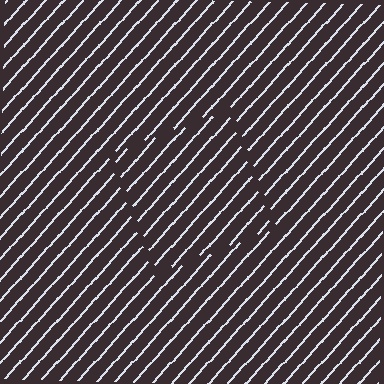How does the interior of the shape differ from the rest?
The interior of the shape contains the same grating, shifted by half a period — the contour is defined by the phase discontinuity where line-ends from the inner and outer gratings abut.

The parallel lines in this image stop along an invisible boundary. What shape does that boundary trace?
An illusory square. The interior of the shape contains the same grating, shifted by half a period — the contour is defined by the phase discontinuity where line-ends from the inner and outer gratings abut.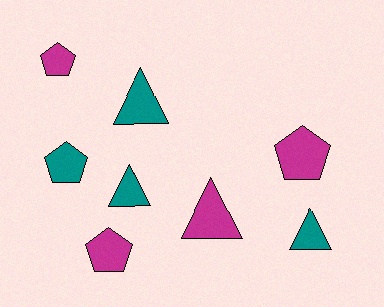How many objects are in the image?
There are 8 objects.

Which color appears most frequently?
Teal, with 4 objects.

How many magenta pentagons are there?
There are 3 magenta pentagons.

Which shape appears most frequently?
Pentagon, with 4 objects.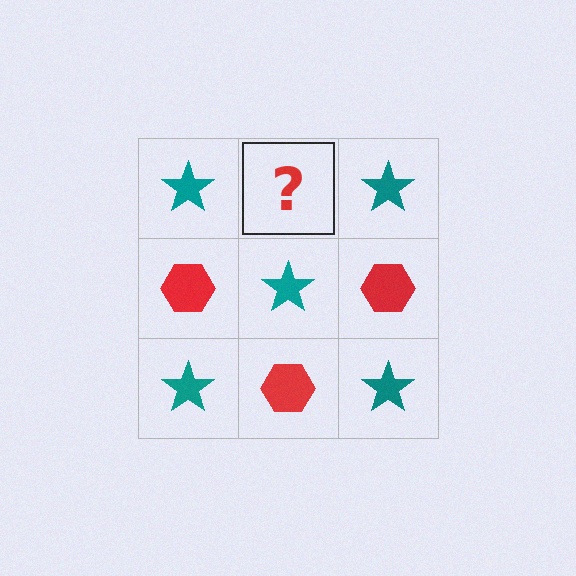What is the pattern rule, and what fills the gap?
The rule is that it alternates teal star and red hexagon in a checkerboard pattern. The gap should be filled with a red hexagon.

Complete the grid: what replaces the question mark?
The question mark should be replaced with a red hexagon.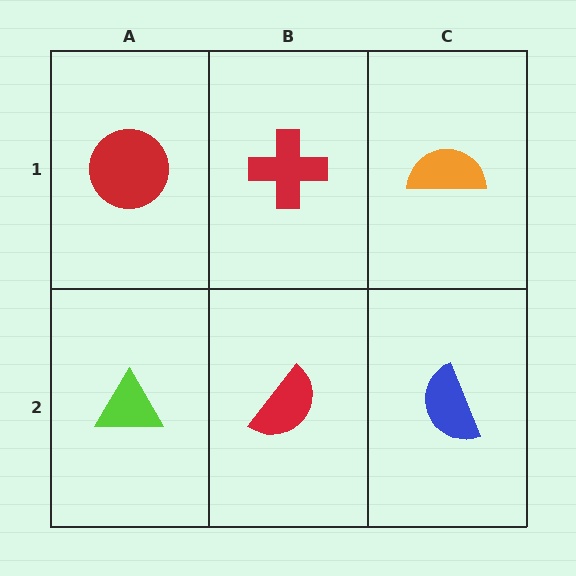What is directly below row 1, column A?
A lime triangle.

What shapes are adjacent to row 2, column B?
A red cross (row 1, column B), a lime triangle (row 2, column A), a blue semicircle (row 2, column C).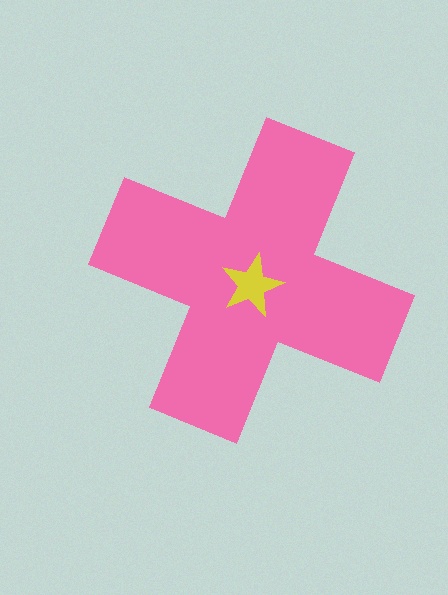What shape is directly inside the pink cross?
The yellow star.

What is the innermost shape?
The yellow star.